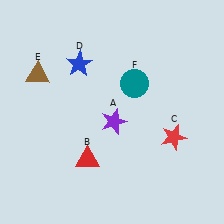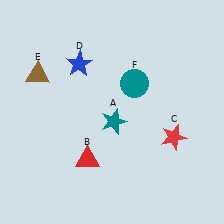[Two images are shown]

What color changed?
The star (A) changed from purple in Image 1 to teal in Image 2.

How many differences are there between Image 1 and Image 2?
There is 1 difference between the two images.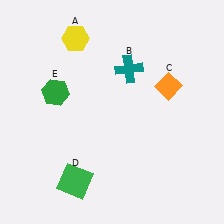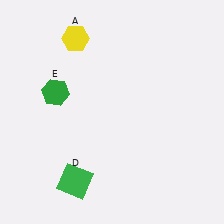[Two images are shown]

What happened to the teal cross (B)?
The teal cross (B) was removed in Image 2. It was in the top-right area of Image 1.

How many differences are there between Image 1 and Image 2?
There are 2 differences between the two images.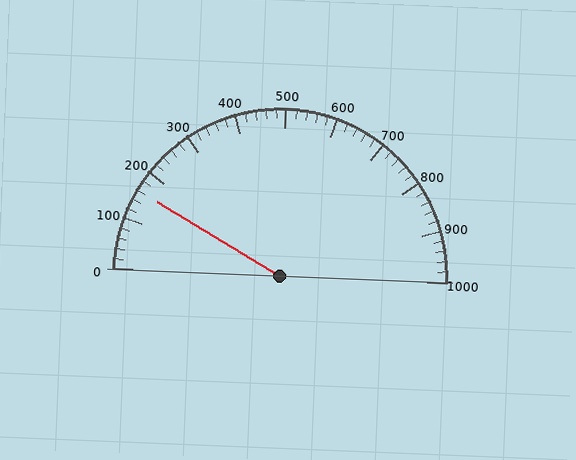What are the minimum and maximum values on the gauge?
The gauge ranges from 0 to 1000.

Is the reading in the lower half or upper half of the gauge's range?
The reading is in the lower half of the range (0 to 1000).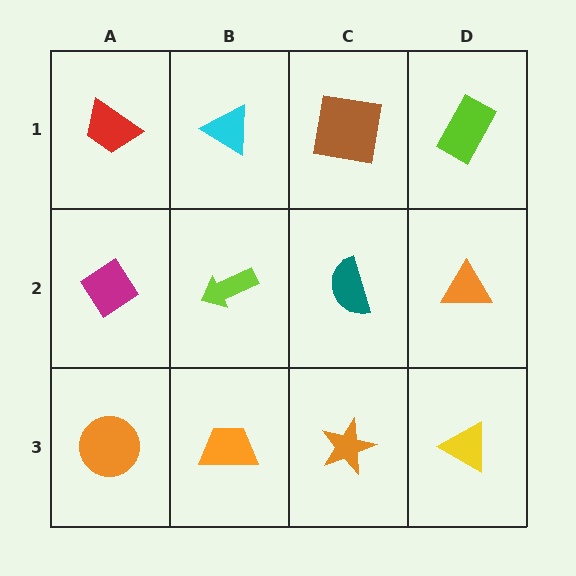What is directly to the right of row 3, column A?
An orange trapezoid.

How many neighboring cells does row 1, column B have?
3.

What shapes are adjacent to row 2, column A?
A red trapezoid (row 1, column A), an orange circle (row 3, column A), a lime arrow (row 2, column B).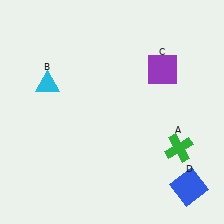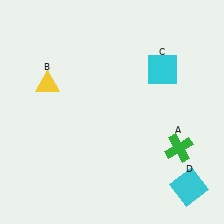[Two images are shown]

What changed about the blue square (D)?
In Image 1, D is blue. In Image 2, it changed to cyan.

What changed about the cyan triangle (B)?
In Image 1, B is cyan. In Image 2, it changed to yellow.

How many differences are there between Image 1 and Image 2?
There are 3 differences between the two images.